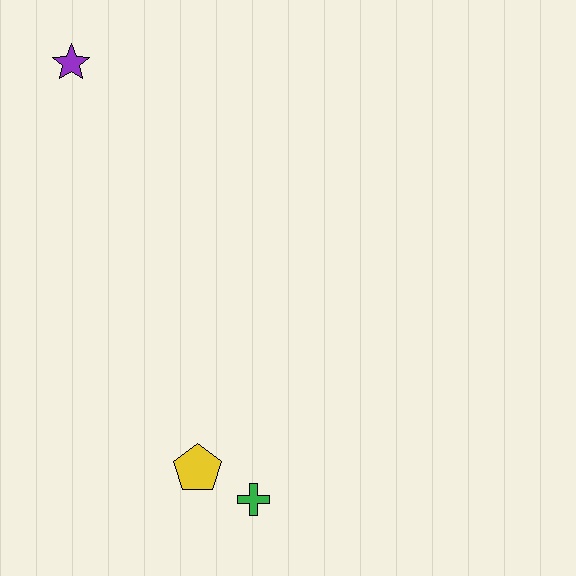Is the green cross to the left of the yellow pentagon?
No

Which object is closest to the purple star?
The yellow pentagon is closest to the purple star.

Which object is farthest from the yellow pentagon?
The purple star is farthest from the yellow pentagon.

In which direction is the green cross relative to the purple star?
The green cross is below the purple star.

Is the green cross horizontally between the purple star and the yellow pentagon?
No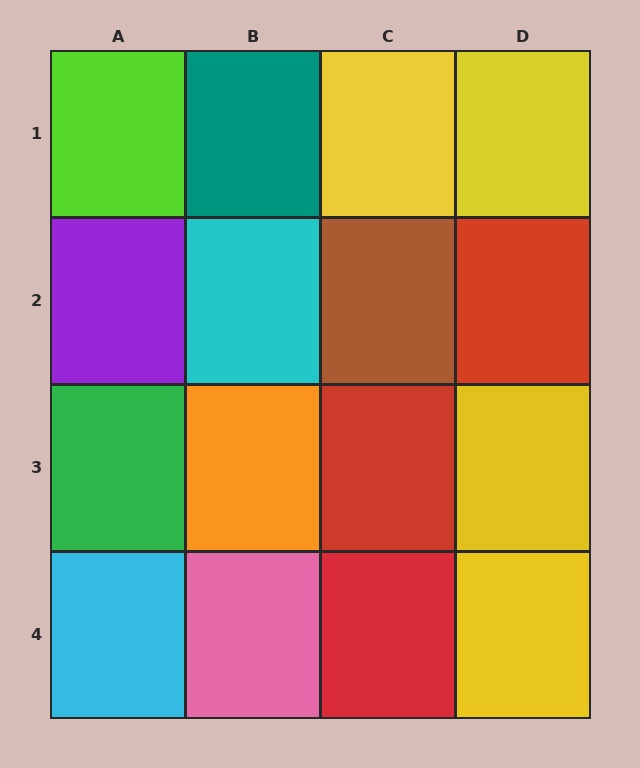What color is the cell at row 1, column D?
Yellow.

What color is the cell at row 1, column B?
Teal.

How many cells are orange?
1 cell is orange.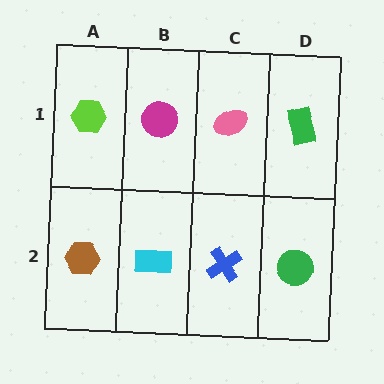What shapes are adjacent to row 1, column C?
A blue cross (row 2, column C), a magenta circle (row 1, column B), a green rectangle (row 1, column D).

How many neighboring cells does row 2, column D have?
2.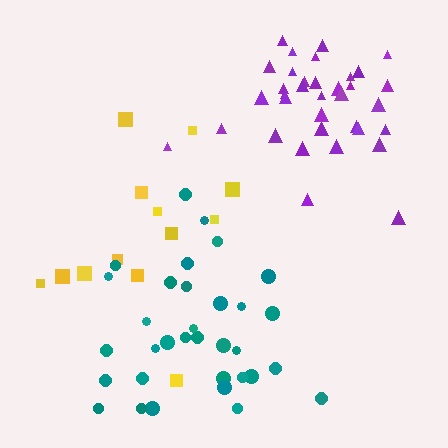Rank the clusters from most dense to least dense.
purple, teal, yellow.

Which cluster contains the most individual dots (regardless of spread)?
Purple (35).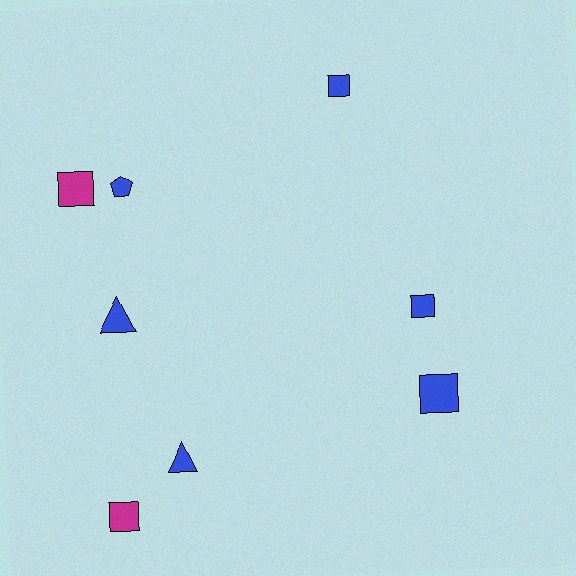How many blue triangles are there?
There are 2 blue triangles.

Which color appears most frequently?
Blue, with 6 objects.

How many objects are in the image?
There are 8 objects.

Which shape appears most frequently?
Square, with 5 objects.